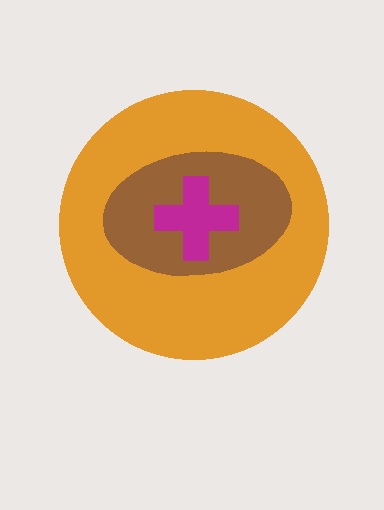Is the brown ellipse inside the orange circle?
Yes.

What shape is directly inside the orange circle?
The brown ellipse.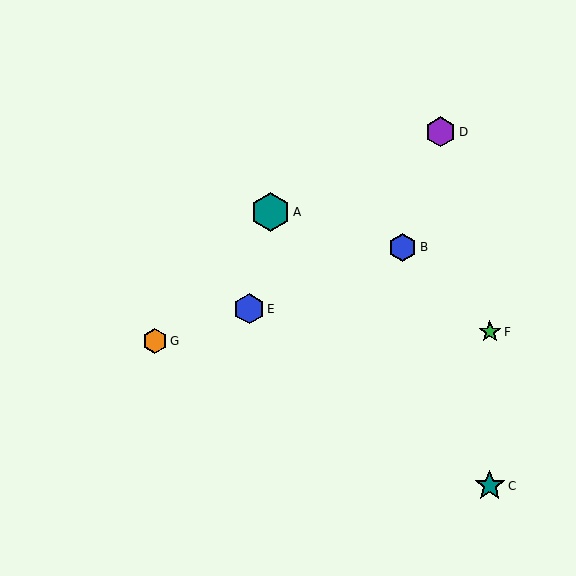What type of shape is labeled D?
Shape D is a purple hexagon.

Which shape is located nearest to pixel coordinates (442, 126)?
The purple hexagon (labeled D) at (441, 132) is nearest to that location.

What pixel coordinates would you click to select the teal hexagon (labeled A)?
Click at (271, 212) to select the teal hexagon A.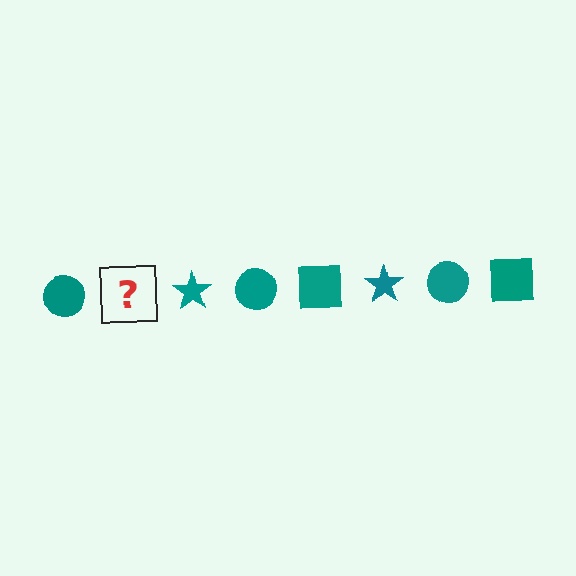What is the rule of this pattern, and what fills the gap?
The rule is that the pattern cycles through circle, square, star shapes in teal. The gap should be filled with a teal square.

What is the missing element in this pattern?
The missing element is a teal square.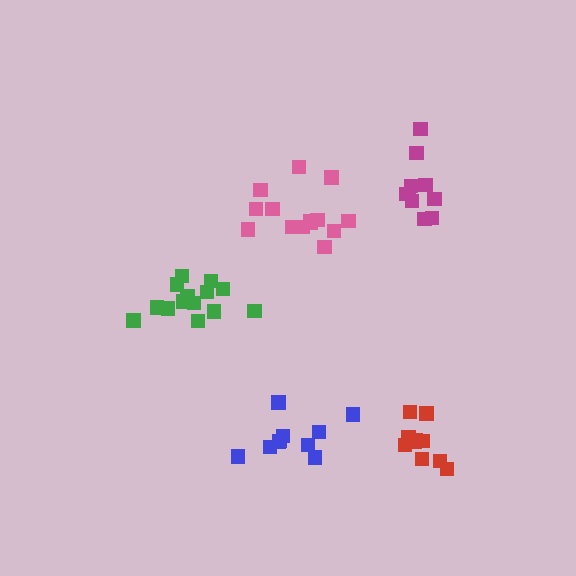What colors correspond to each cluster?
The clusters are colored: green, blue, red, magenta, pink.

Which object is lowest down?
The red cluster is bottommost.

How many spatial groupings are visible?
There are 5 spatial groupings.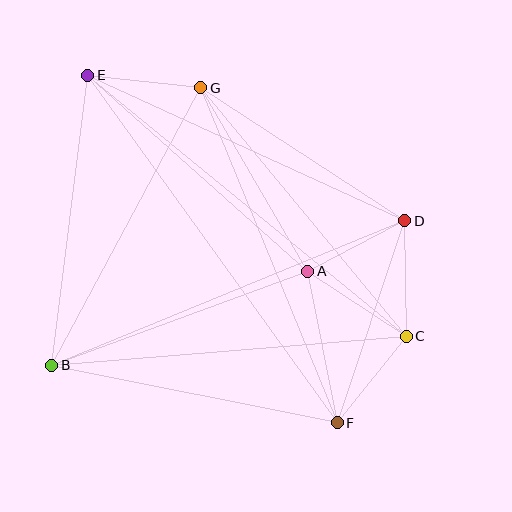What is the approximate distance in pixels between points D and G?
The distance between D and G is approximately 243 pixels.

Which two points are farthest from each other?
Points E and F are farthest from each other.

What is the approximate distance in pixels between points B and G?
The distance between B and G is approximately 315 pixels.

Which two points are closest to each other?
Points A and D are closest to each other.